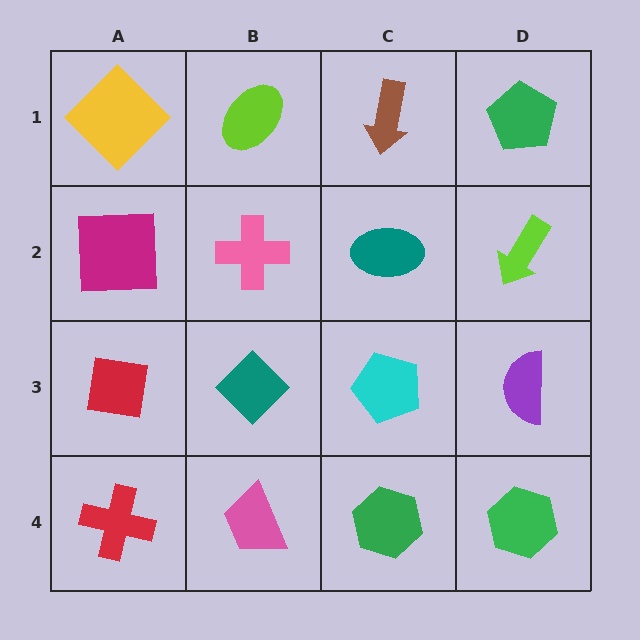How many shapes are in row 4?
4 shapes.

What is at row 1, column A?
A yellow diamond.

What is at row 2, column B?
A pink cross.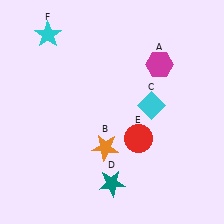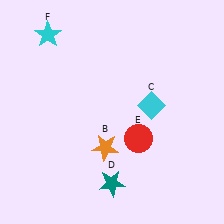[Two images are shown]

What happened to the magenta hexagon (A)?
The magenta hexagon (A) was removed in Image 2. It was in the top-right area of Image 1.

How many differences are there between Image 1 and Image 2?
There is 1 difference between the two images.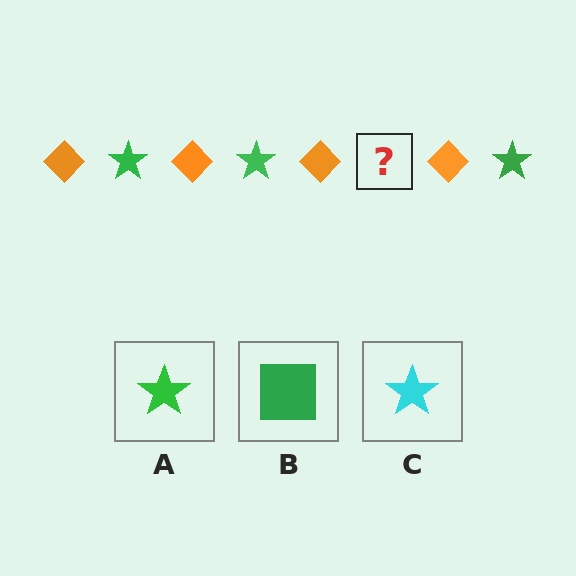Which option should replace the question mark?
Option A.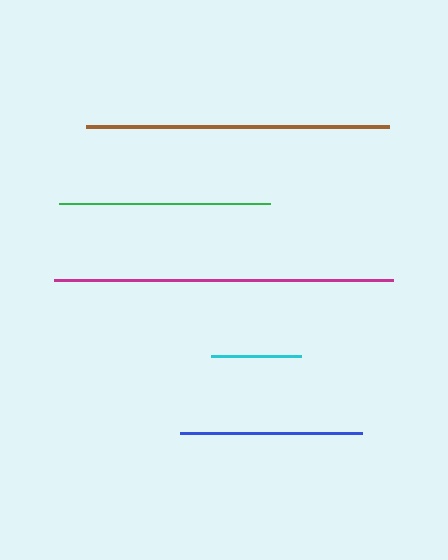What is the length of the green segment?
The green segment is approximately 211 pixels long.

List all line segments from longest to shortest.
From longest to shortest: magenta, brown, green, blue, cyan.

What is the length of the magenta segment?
The magenta segment is approximately 339 pixels long.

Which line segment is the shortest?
The cyan line is the shortest at approximately 90 pixels.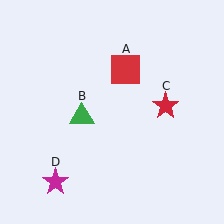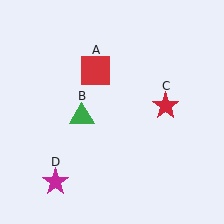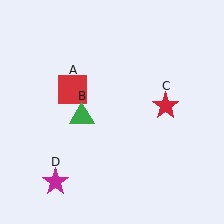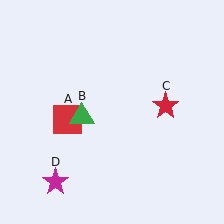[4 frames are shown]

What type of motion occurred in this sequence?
The red square (object A) rotated counterclockwise around the center of the scene.